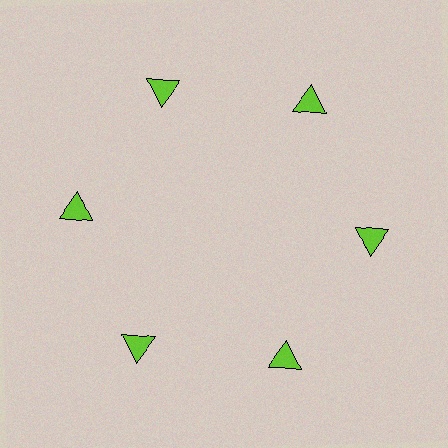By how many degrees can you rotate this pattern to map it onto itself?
The pattern maps onto itself every 60 degrees of rotation.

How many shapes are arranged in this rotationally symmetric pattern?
There are 6 shapes, arranged in 6 groups of 1.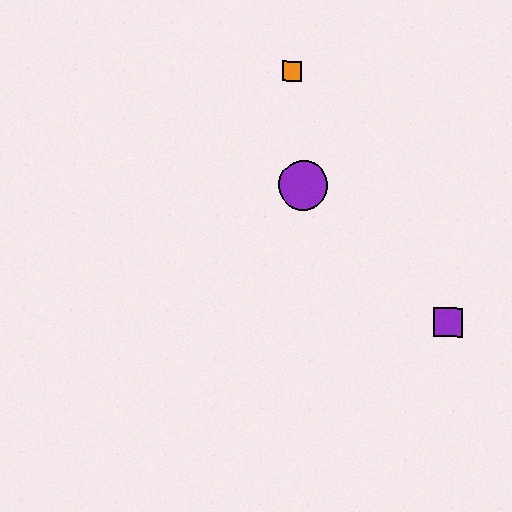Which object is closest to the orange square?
The purple circle is closest to the orange square.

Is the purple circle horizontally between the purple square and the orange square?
Yes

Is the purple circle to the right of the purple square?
No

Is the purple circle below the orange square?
Yes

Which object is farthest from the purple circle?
The purple square is farthest from the purple circle.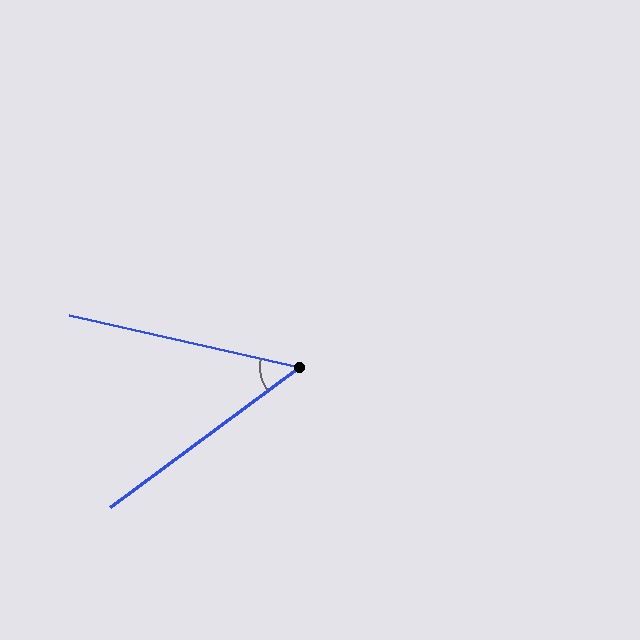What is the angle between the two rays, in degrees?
Approximately 49 degrees.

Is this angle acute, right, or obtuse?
It is acute.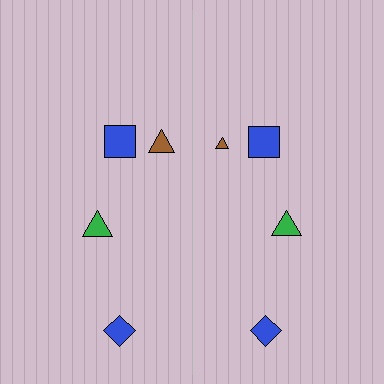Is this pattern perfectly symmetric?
No, the pattern is not perfectly symmetric. The brown triangle on the right side has a different size than its mirror counterpart.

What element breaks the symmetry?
The brown triangle on the right side has a different size than its mirror counterpart.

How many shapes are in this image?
There are 8 shapes in this image.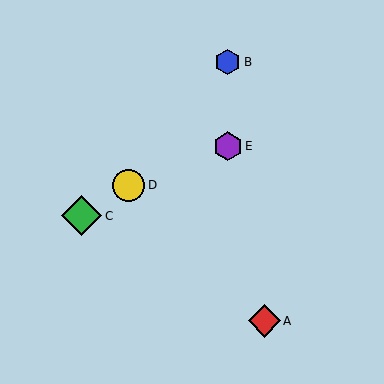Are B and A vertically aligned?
No, B is at x≈228 and A is at x≈264.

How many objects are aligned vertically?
2 objects (B, E) are aligned vertically.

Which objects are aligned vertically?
Objects B, E are aligned vertically.